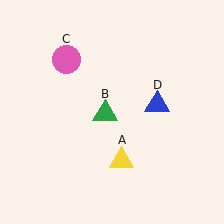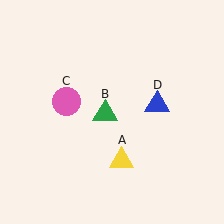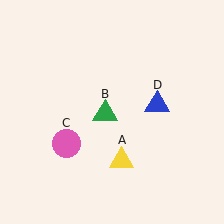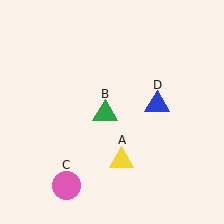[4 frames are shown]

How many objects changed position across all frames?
1 object changed position: pink circle (object C).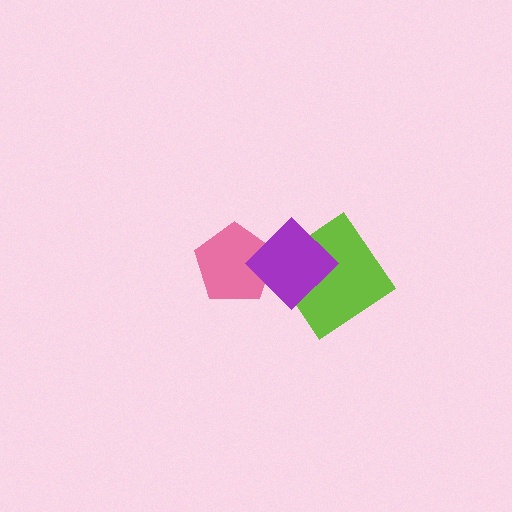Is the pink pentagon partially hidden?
Yes, it is partially covered by another shape.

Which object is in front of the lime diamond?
The purple diamond is in front of the lime diamond.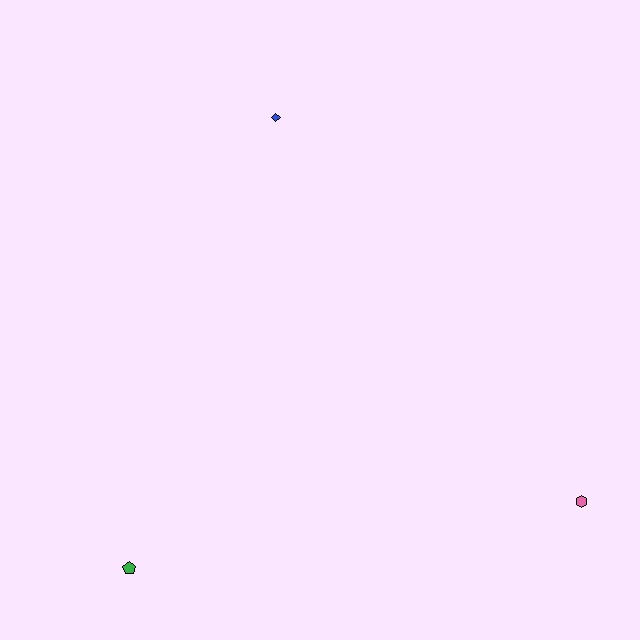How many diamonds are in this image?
There is 1 diamond.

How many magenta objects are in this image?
There are no magenta objects.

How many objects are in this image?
There are 3 objects.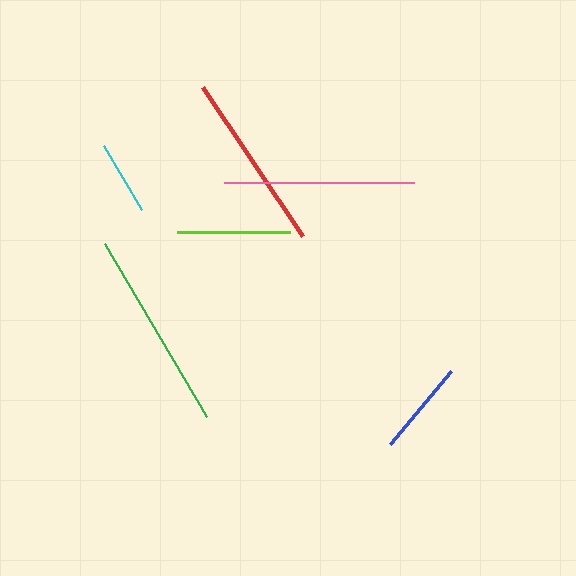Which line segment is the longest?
The green line is the longest at approximately 200 pixels.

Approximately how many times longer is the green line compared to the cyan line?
The green line is approximately 2.7 times the length of the cyan line.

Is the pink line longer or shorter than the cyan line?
The pink line is longer than the cyan line.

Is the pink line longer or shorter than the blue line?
The pink line is longer than the blue line.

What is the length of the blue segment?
The blue segment is approximately 95 pixels long.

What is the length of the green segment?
The green segment is approximately 200 pixels long.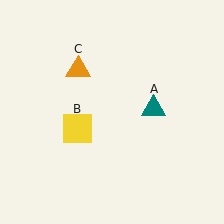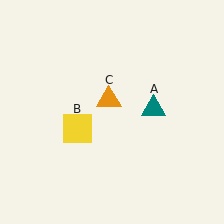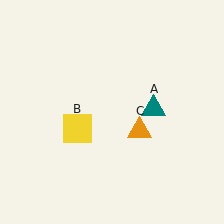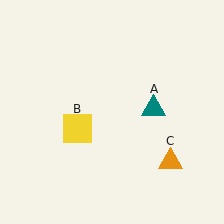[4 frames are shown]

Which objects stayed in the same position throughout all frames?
Teal triangle (object A) and yellow square (object B) remained stationary.